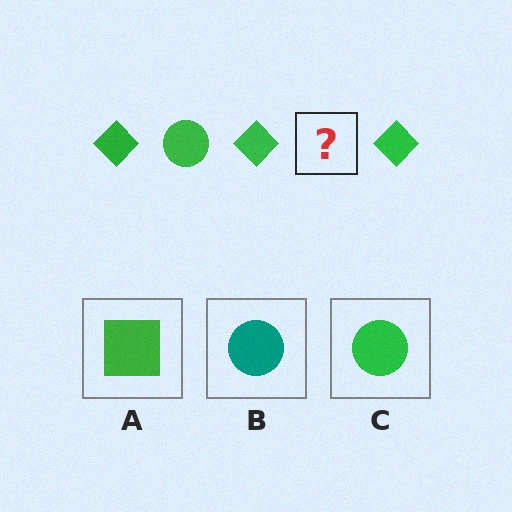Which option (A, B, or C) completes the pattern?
C.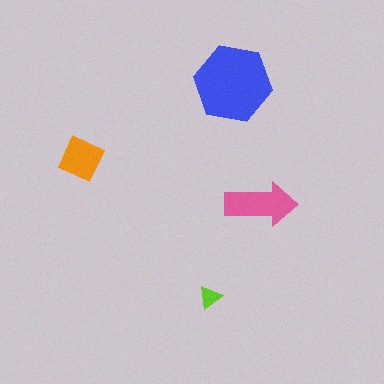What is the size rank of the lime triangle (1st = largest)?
4th.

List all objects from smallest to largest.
The lime triangle, the orange diamond, the pink arrow, the blue hexagon.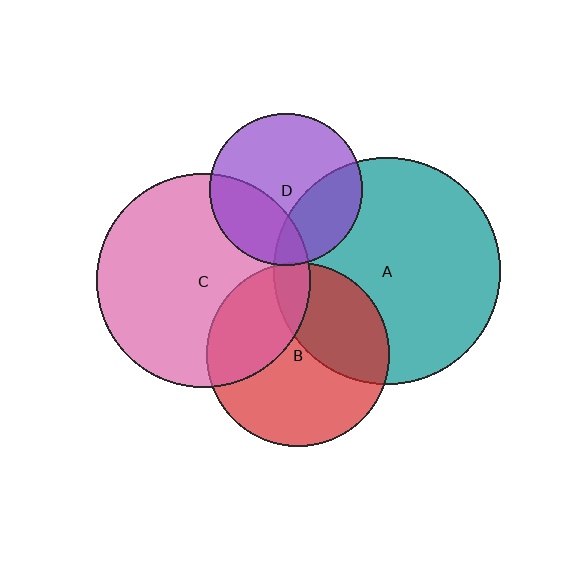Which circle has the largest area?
Circle A (teal).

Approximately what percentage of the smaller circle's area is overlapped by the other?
Approximately 35%.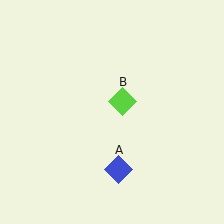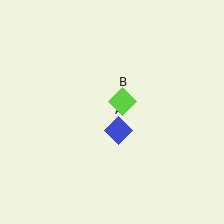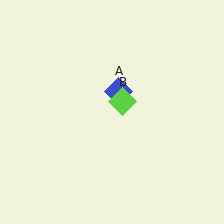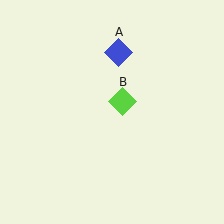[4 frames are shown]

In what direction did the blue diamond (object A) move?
The blue diamond (object A) moved up.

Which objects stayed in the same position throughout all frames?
Lime diamond (object B) remained stationary.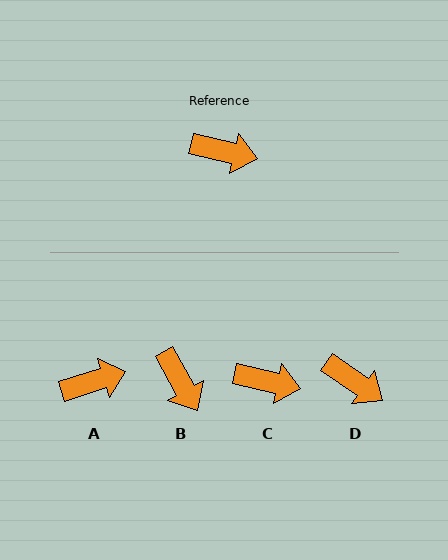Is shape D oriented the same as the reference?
No, it is off by about 22 degrees.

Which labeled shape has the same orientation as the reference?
C.